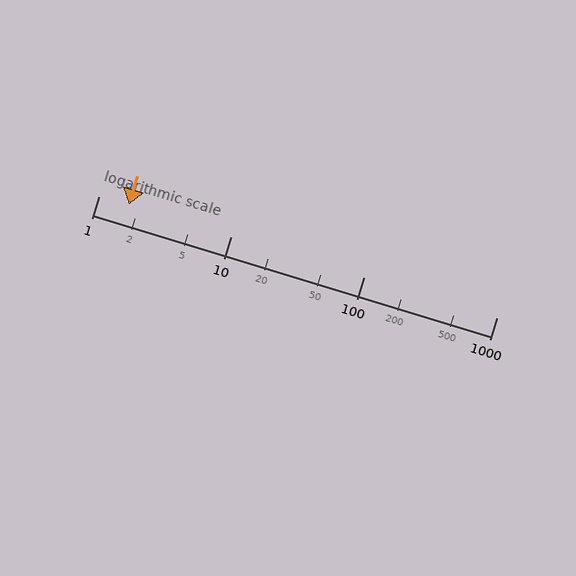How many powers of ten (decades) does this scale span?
The scale spans 3 decades, from 1 to 1000.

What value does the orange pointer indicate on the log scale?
The pointer indicates approximately 1.7.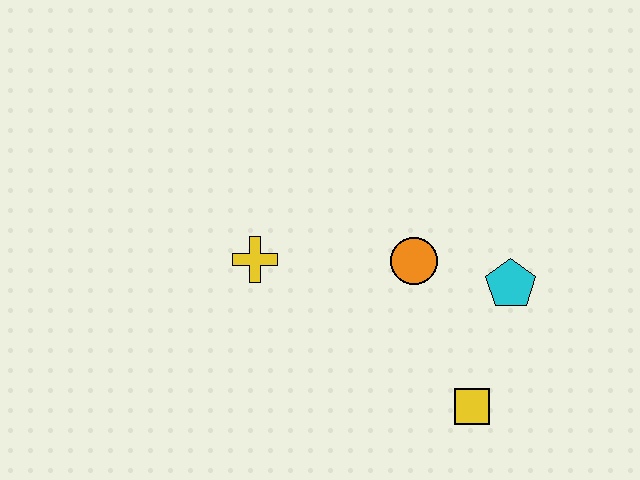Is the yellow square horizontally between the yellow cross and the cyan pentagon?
Yes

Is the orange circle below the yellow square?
No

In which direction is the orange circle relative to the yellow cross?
The orange circle is to the right of the yellow cross.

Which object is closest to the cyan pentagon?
The orange circle is closest to the cyan pentagon.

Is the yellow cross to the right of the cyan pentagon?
No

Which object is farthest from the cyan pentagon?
The yellow cross is farthest from the cyan pentagon.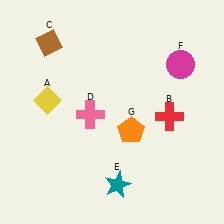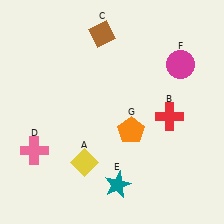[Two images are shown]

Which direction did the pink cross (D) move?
The pink cross (D) moved left.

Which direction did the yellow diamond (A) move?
The yellow diamond (A) moved down.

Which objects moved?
The objects that moved are: the yellow diamond (A), the brown diamond (C), the pink cross (D).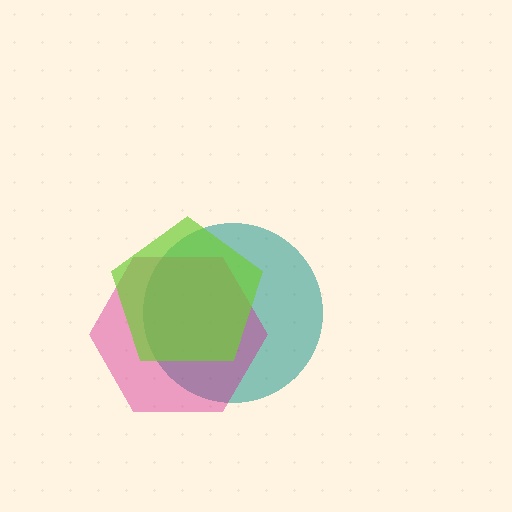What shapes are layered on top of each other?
The layered shapes are: a teal circle, a magenta hexagon, a lime pentagon.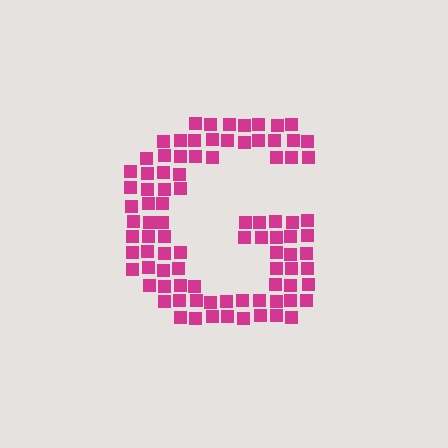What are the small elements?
The small elements are squares.